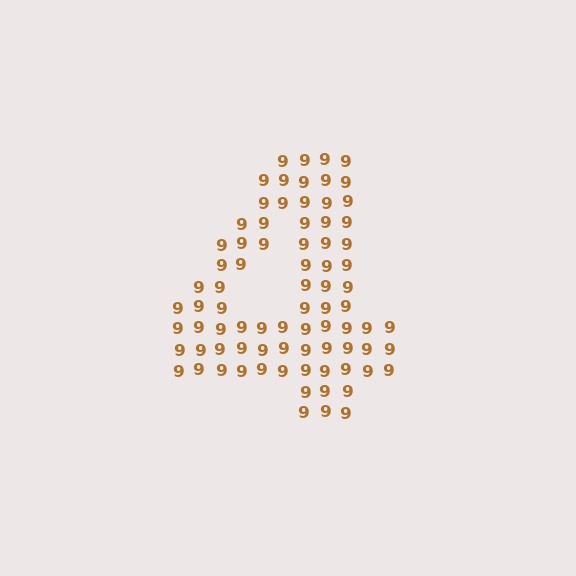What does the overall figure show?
The overall figure shows the digit 4.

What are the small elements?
The small elements are digit 9's.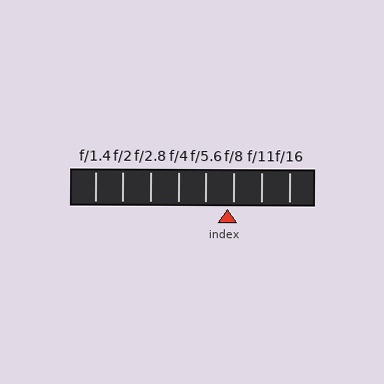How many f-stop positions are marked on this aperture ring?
There are 8 f-stop positions marked.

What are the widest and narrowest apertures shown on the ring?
The widest aperture shown is f/1.4 and the narrowest is f/16.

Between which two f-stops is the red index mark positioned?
The index mark is between f/5.6 and f/8.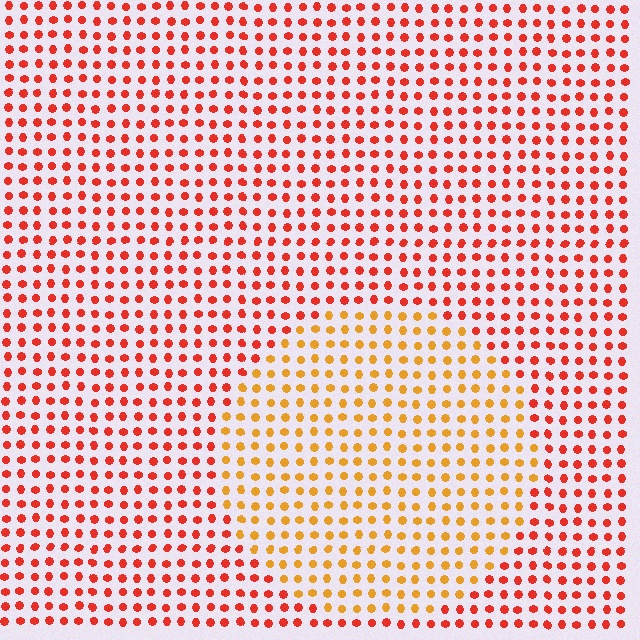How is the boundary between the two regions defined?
The boundary is defined purely by a slight shift in hue (about 35 degrees). Spacing, size, and orientation are identical on both sides.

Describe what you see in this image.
The image is filled with small red elements in a uniform arrangement. A circle-shaped region is visible where the elements are tinted to a slightly different hue, forming a subtle color boundary.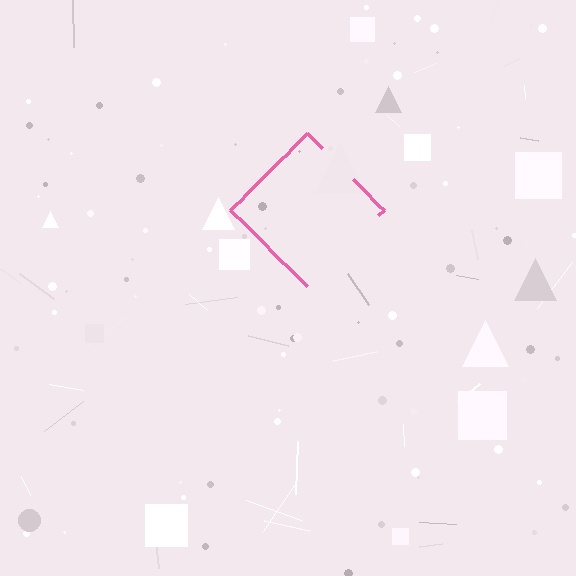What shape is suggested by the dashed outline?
The dashed outline suggests a diamond.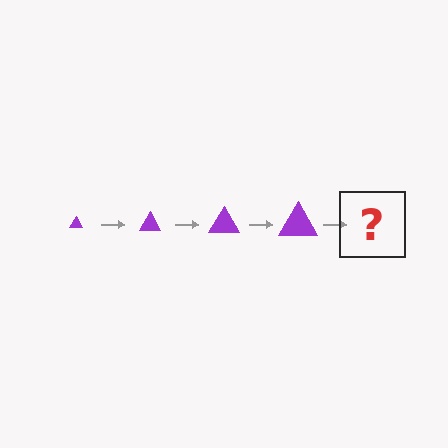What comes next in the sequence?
The next element should be a purple triangle, larger than the previous one.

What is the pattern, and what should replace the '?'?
The pattern is that the triangle gets progressively larger each step. The '?' should be a purple triangle, larger than the previous one.